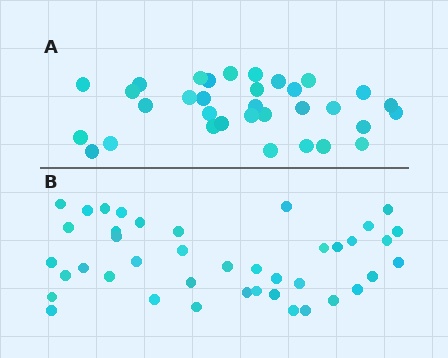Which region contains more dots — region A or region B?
Region B (the bottom region) has more dots.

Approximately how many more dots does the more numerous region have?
Region B has roughly 8 or so more dots than region A.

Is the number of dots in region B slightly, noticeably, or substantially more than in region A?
Region B has only slightly more — the two regions are fairly close. The ratio is roughly 1.2 to 1.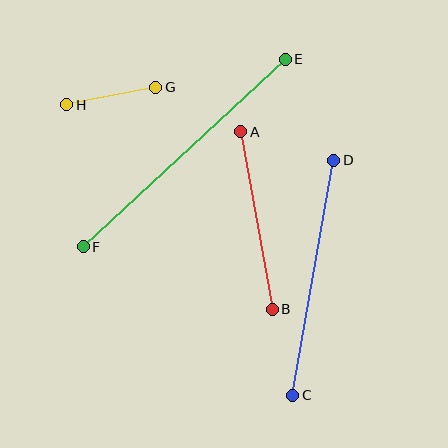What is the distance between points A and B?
The distance is approximately 180 pixels.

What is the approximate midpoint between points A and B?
The midpoint is at approximately (256, 221) pixels.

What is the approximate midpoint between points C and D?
The midpoint is at approximately (313, 278) pixels.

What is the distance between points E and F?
The distance is approximately 275 pixels.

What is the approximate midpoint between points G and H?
The midpoint is at approximately (111, 96) pixels.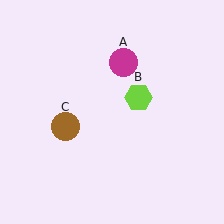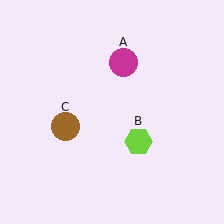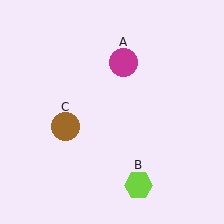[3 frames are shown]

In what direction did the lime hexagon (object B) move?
The lime hexagon (object B) moved down.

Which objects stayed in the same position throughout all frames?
Magenta circle (object A) and brown circle (object C) remained stationary.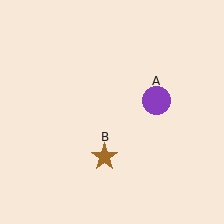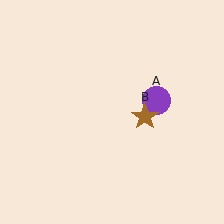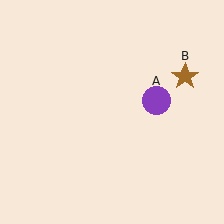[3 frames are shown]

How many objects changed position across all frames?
1 object changed position: brown star (object B).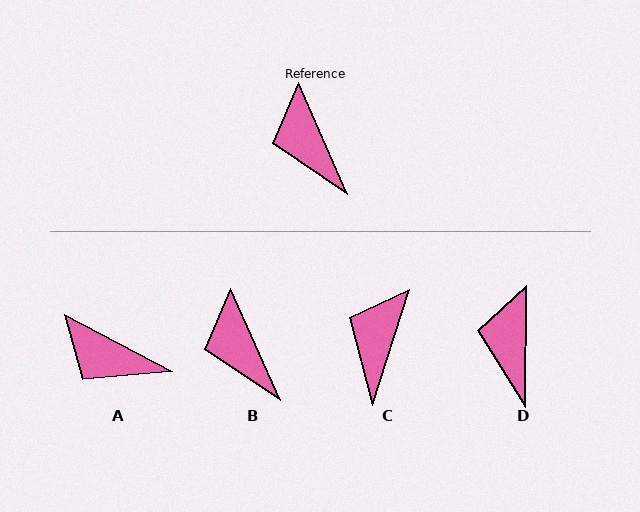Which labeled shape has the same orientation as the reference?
B.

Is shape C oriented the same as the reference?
No, it is off by about 41 degrees.